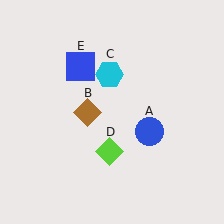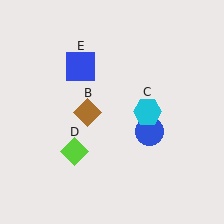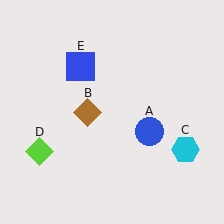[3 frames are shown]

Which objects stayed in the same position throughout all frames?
Blue circle (object A) and brown diamond (object B) and blue square (object E) remained stationary.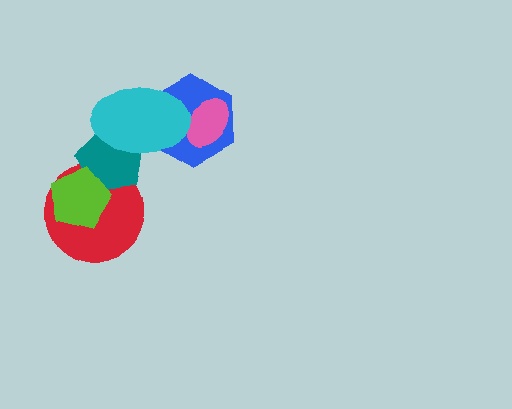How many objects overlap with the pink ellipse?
2 objects overlap with the pink ellipse.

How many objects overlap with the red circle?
2 objects overlap with the red circle.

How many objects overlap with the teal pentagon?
3 objects overlap with the teal pentagon.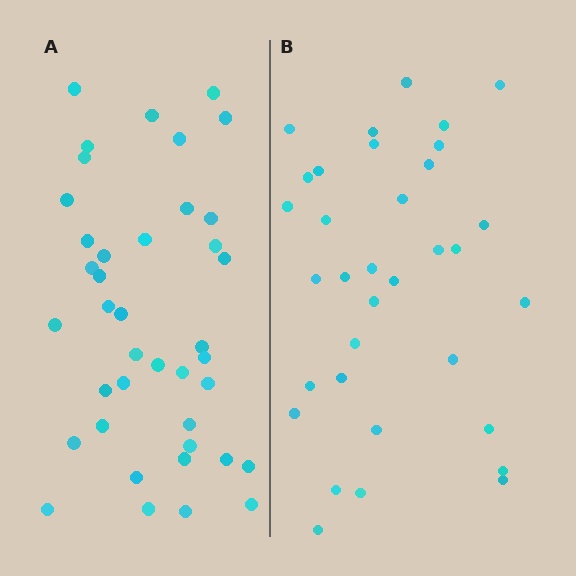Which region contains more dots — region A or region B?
Region A (the left region) has more dots.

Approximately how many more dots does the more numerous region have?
Region A has about 6 more dots than region B.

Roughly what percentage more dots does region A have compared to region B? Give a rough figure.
About 20% more.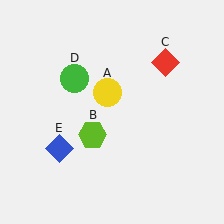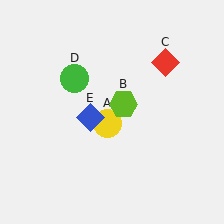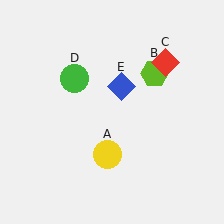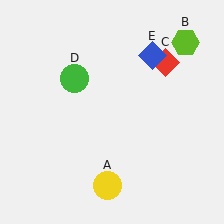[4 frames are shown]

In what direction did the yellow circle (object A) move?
The yellow circle (object A) moved down.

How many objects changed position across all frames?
3 objects changed position: yellow circle (object A), lime hexagon (object B), blue diamond (object E).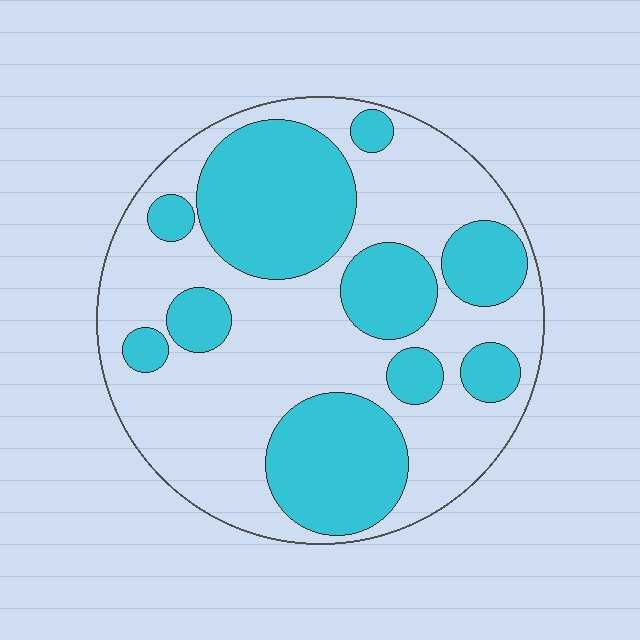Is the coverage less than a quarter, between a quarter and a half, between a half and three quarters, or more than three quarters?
Between a quarter and a half.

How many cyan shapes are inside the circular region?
10.